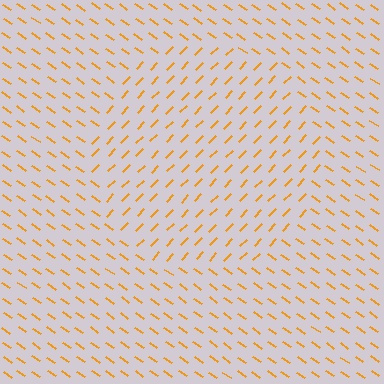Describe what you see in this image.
The image is filled with small orange line segments. A circle region in the image has lines oriented differently from the surrounding lines, creating a visible texture boundary.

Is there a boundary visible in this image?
Yes, there is a texture boundary formed by a change in line orientation.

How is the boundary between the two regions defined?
The boundary is defined purely by a change in line orientation (approximately 80 degrees difference). All lines are the same color and thickness.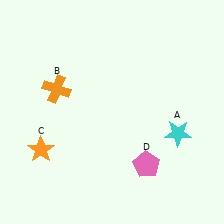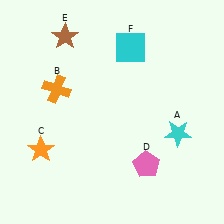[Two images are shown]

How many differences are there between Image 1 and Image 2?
There are 2 differences between the two images.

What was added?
A brown star (E), a cyan square (F) were added in Image 2.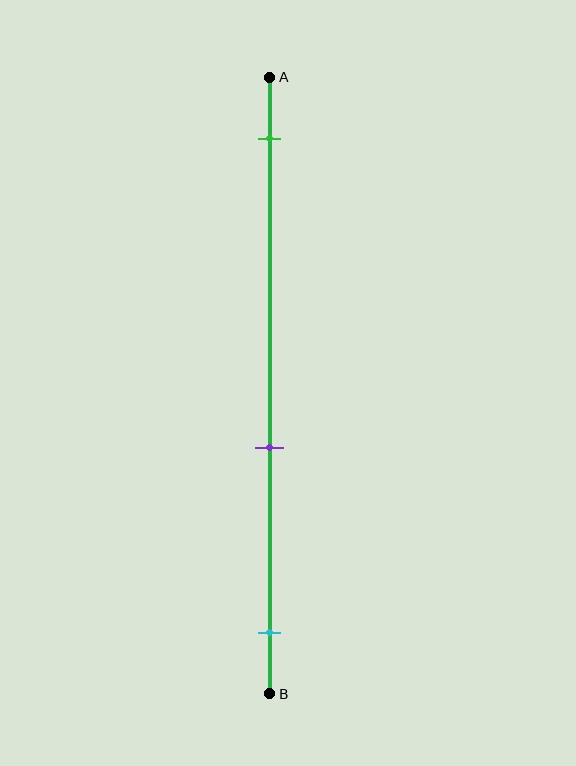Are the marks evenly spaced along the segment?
No, the marks are not evenly spaced.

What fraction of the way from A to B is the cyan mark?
The cyan mark is approximately 90% (0.9) of the way from A to B.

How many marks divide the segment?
There are 3 marks dividing the segment.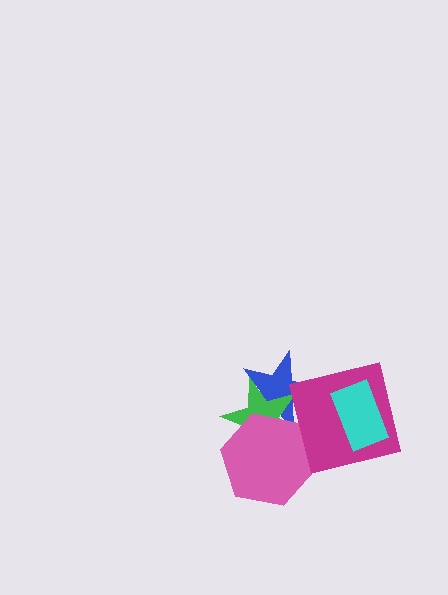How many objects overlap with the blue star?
3 objects overlap with the blue star.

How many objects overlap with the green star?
2 objects overlap with the green star.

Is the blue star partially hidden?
Yes, it is partially covered by another shape.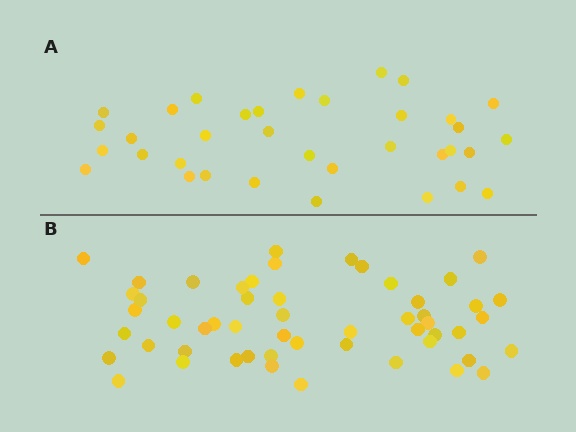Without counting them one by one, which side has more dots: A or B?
Region B (the bottom region) has more dots.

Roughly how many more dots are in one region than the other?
Region B has approximately 20 more dots than region A.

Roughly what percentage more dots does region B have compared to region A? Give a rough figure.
About 50% more.